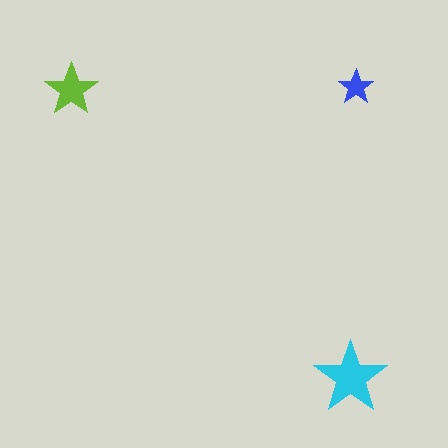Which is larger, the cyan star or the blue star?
The cyan one.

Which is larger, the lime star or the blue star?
The lime one.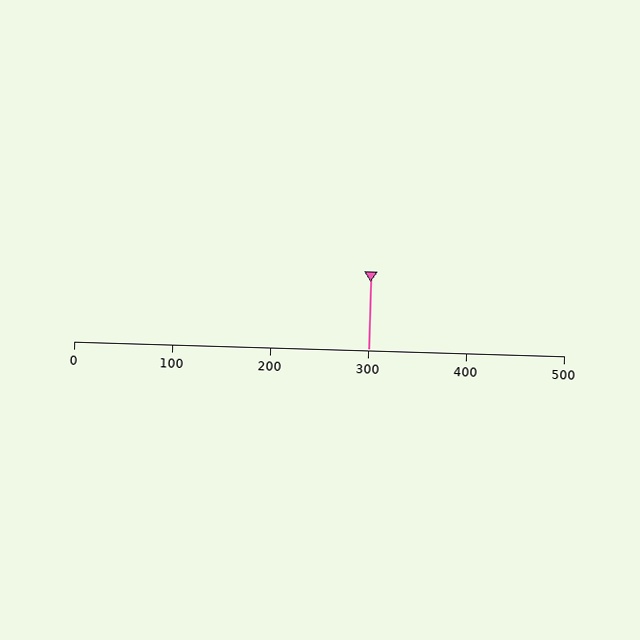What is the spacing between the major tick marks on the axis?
The major ticks are spaced 100 apart.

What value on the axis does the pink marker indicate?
The marker indicates approximately 300.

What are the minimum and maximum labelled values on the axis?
The axis runs from 0 to 500.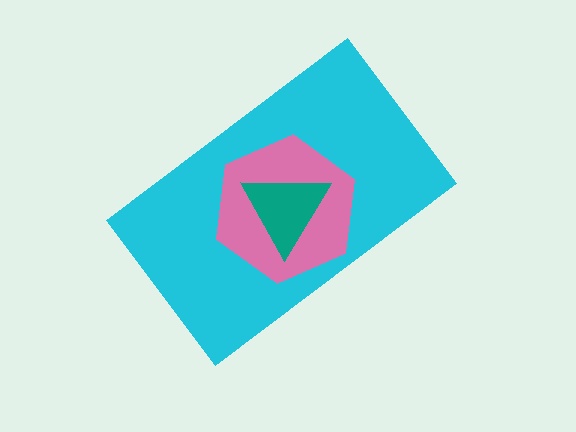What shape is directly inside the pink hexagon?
The teal triangle.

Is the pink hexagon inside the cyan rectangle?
Yes.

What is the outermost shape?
The cyan rectangle.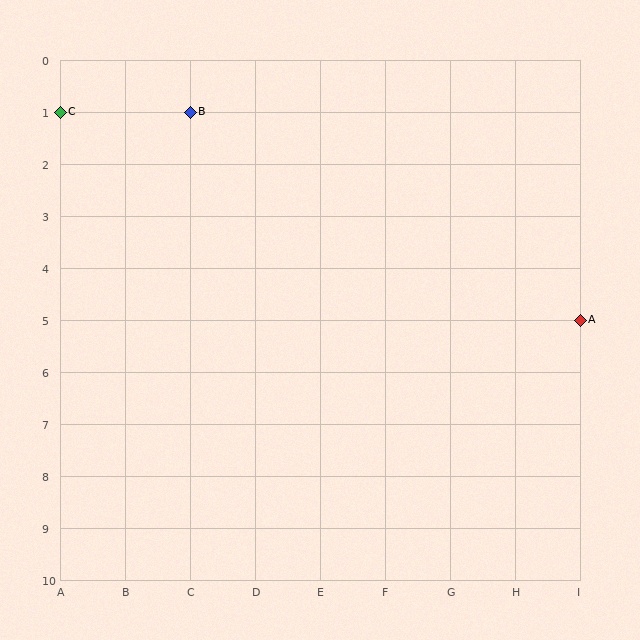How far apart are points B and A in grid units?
Points B and A are 6 columns and 4 rows apart (about 7.2 grid units diagonally).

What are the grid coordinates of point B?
Point B is at grid coordinates (C, 1).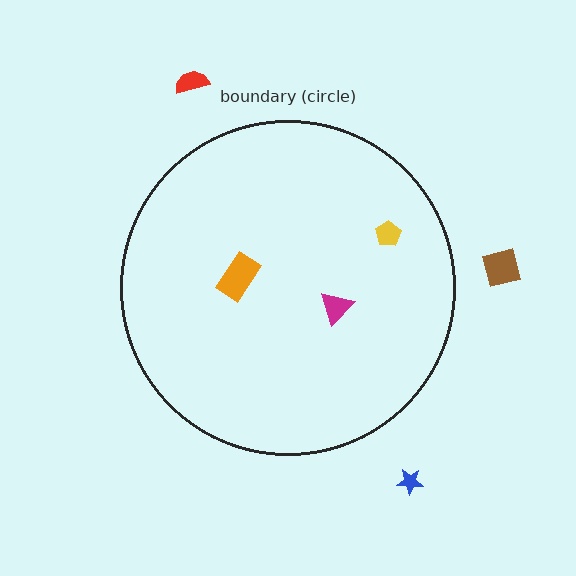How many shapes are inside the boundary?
3 inside, 3 outside.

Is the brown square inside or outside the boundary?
Outside.